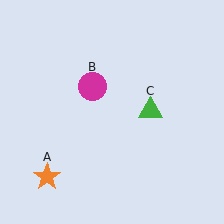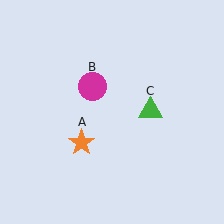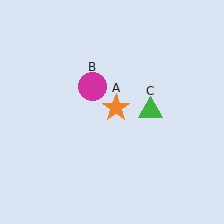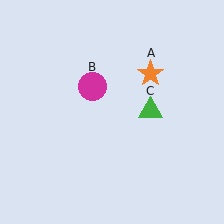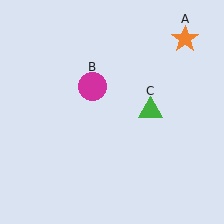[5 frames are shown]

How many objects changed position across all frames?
1 object changed position: orange star (object A).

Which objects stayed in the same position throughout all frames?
Magenta circle (object B) and green triangle (object C) remained stationary.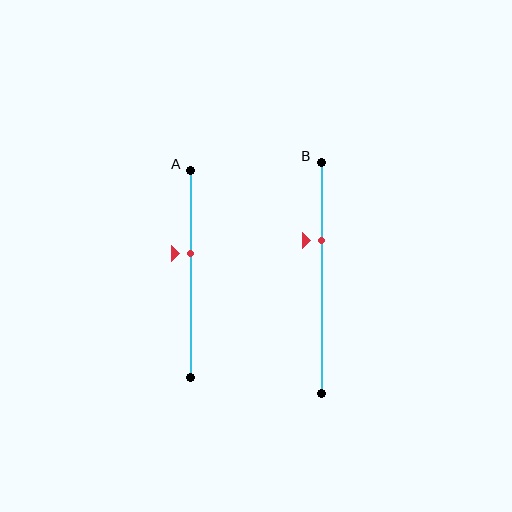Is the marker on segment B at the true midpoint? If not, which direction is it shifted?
No, the marker on segment B is shifted upward by about 16% of the segment length.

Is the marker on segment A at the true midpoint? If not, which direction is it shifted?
No, the marker on segment A is shifted upward by about 10% of the segment length.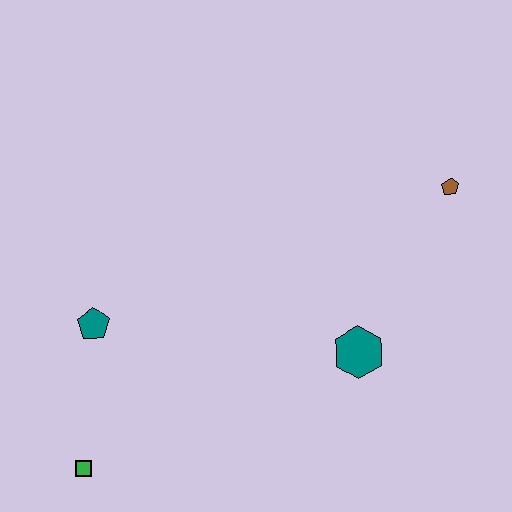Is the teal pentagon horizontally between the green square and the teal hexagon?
Yes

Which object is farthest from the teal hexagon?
The green square is farthest from the teal hexagon.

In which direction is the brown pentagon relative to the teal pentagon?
The brown pentagon is to the right of the teal pentagon.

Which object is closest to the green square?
The teal pentagon is closest to the green square.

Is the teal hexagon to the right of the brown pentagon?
No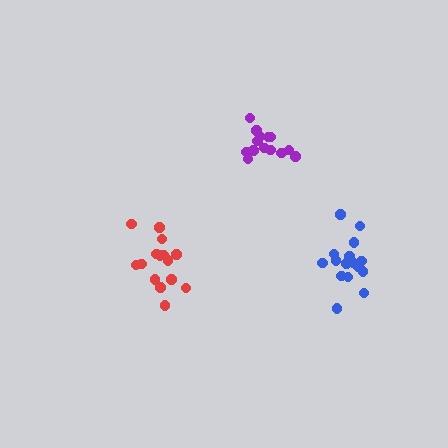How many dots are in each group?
Group 1: 17 dots, Group 2: 14 dots, Group 3: 16 dots (47 total).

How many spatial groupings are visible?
There are 3 spatial groupings.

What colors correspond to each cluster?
The clusters are colored: blue, purple, red.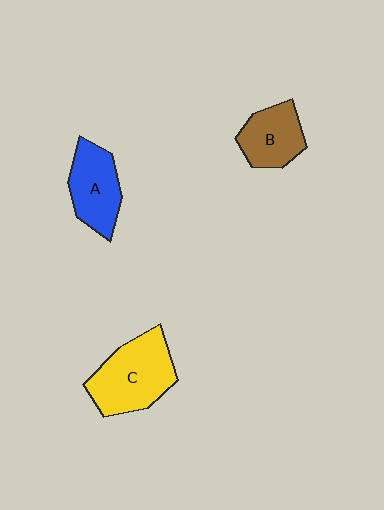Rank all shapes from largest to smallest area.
From largest to smallest: C (yellow), A (blue), B (brown).